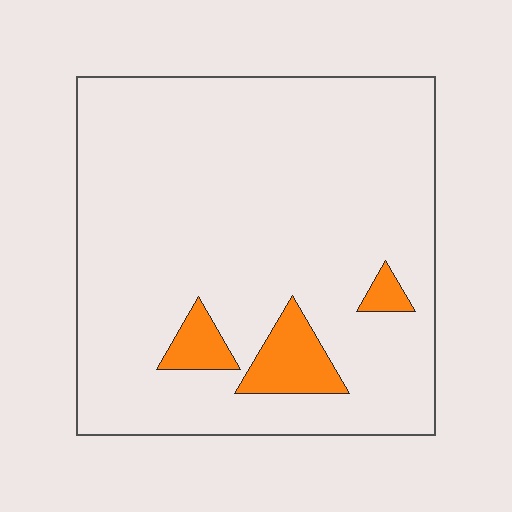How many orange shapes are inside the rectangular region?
3.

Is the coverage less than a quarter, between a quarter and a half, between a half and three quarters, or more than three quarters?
Less than a quarter.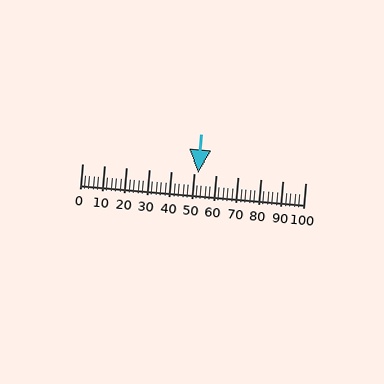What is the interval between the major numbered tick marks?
The major tick marks are spaced 10 units apart.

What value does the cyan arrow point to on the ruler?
The cyan arrow points to approximately 52.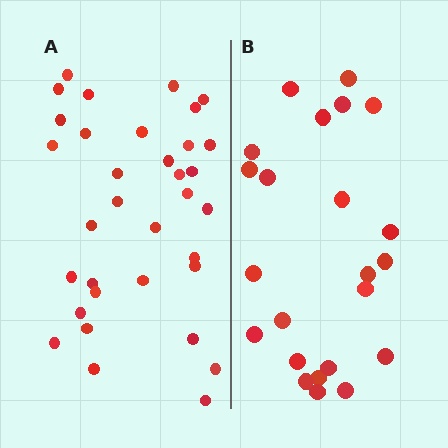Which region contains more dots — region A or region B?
Region A (the left region) has more dots.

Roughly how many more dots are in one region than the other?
Region A has roughly 12 or so more dots than region B.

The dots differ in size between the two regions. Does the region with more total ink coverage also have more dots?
No. Region B has more total ink coverage because its dots are larger, but region A actually contains more individual dots. Total area can be misleading — the number of items is what matters here.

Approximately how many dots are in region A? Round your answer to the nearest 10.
About 30 dots. (The exact count is 34, which rounds to 30.)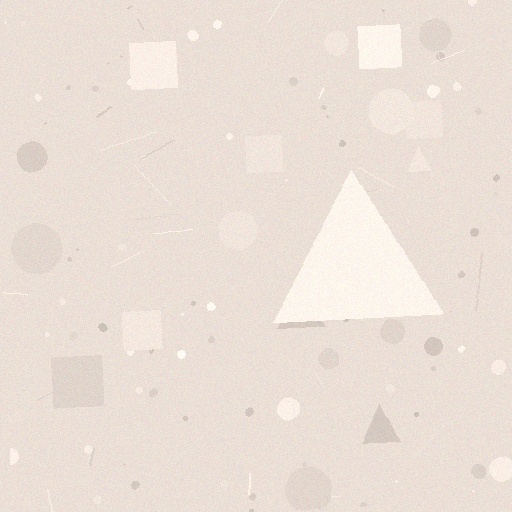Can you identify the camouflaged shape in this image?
The camouflaged shape is a triangle.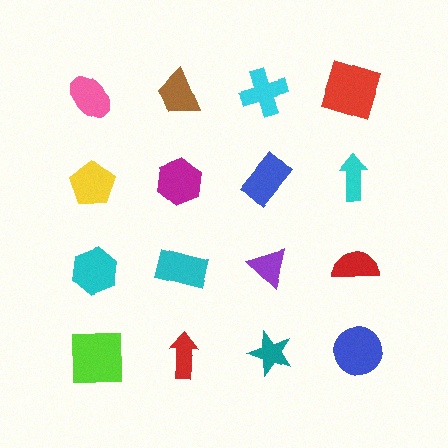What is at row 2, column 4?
A cyan arrow.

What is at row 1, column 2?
A brown trapezoid.